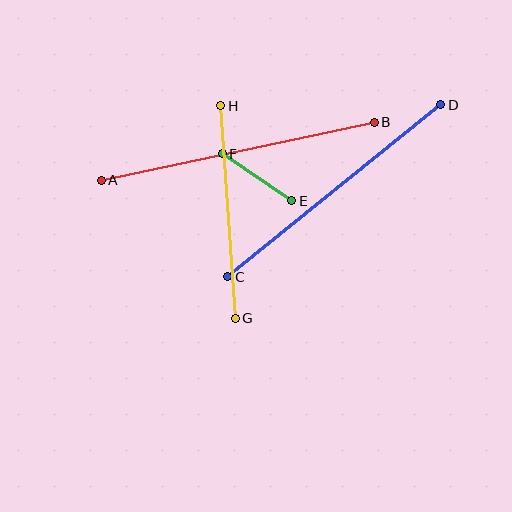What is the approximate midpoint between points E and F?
The midpoint is at approximately (257, 177) pixels.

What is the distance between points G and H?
The distance is approximately 213 pixels.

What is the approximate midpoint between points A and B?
The midpoint is at approximately (238, 151) pixels.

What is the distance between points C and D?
The distance is approximately 274 pixels.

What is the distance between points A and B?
The distance is approximately 279 pixels.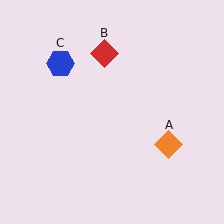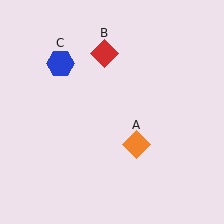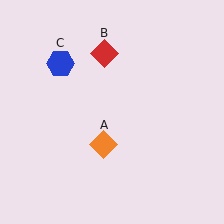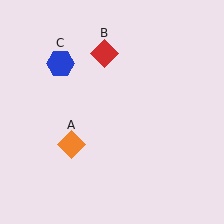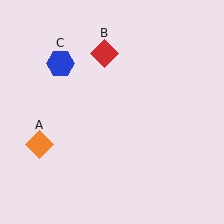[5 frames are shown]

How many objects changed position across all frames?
1 object changed position: orange diamond (object A).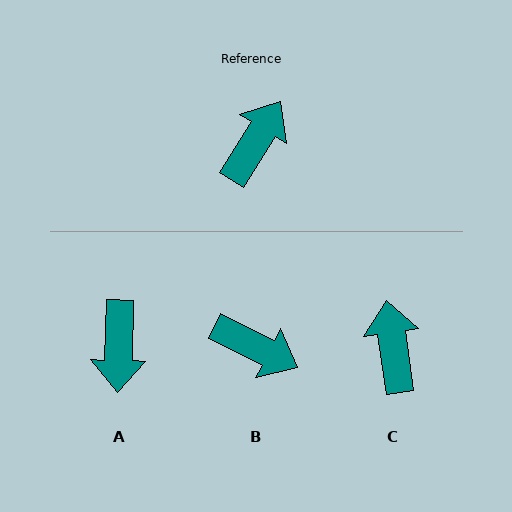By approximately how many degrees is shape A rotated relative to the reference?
Approximately 150 degrees clockwise.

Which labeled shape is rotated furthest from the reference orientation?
A, about 150 degrees away.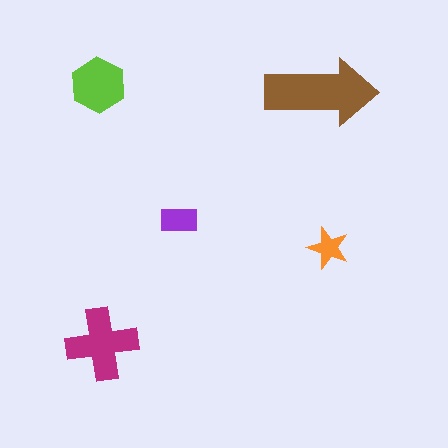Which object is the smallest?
The orange star.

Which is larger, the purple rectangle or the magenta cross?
The magenta cross.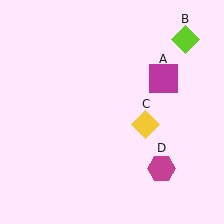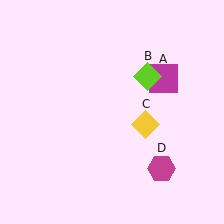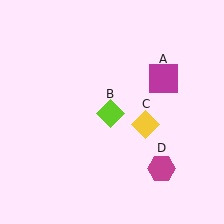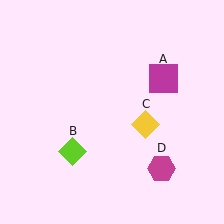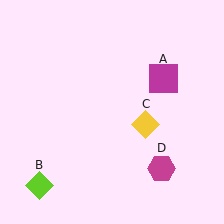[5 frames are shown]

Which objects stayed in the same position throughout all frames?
Magenta square (object A) and yellow diamond (object C) and magenta hexagon (object D) remained stationary.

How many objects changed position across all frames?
1 object changed position: lime diamond (object B).